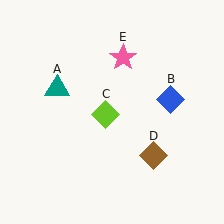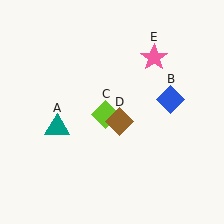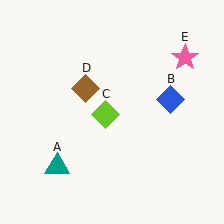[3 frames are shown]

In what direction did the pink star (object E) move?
The pink star (object E) moved right.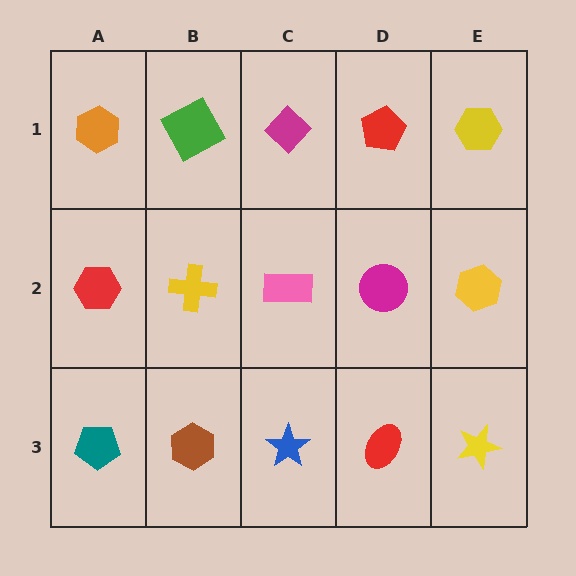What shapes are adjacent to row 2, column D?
A red pentagon (row 1, column D), a red ellipse (row 3, column D), a pink rectangle (row 2, column C), a yellow hexagon (row 2, column E).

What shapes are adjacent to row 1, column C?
A pink rectangle (row 2, column C), a green square (row 1, column B), a red pentagon (row 1, column D).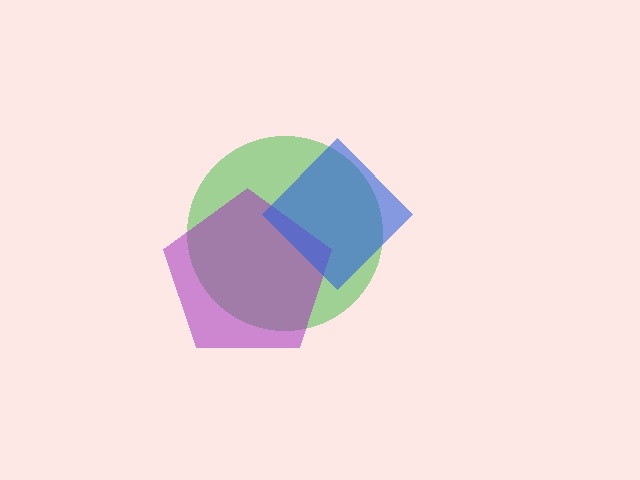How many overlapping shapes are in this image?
There are 3 overlapping shapes in the image.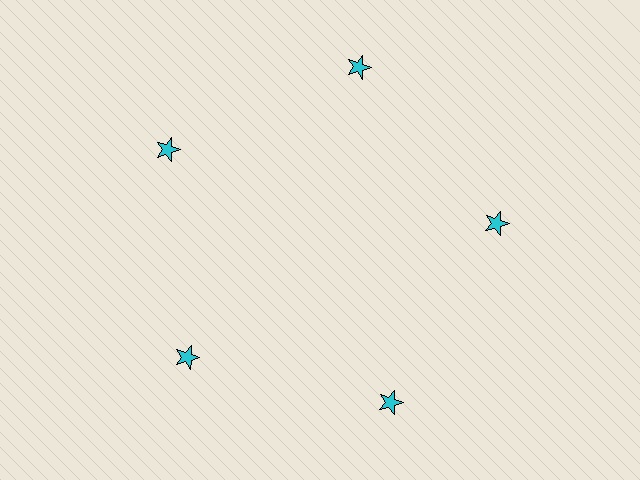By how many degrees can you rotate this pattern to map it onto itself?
The pattern maps onto itself every 72 degrees of rotation.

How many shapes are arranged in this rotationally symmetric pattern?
There are 5 shapes, arranged in 5 groups of 1.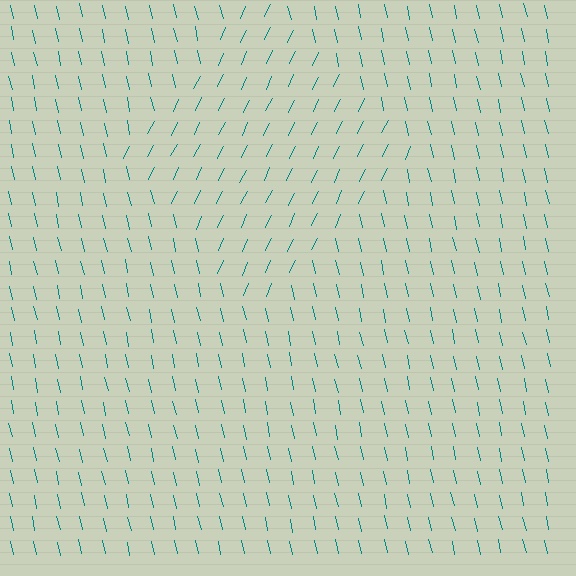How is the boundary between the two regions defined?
The boundary is defined purely by a change in line orientation (approximately 38 degrees difference). All lines are the same color and thickness.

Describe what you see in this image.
The image is filled with small teal line segments. A diamond region in the image has lines oriented differently from the surrounding lines, creating a visible texture boundary.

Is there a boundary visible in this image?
Yes, there is a texture boundary formed by a change in line orientation.